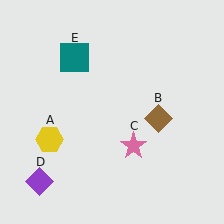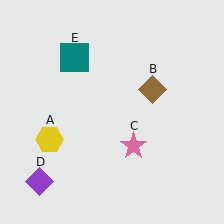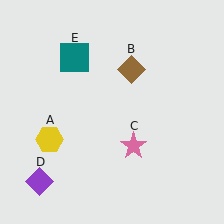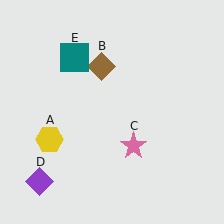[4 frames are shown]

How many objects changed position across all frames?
1 object changed position: brown diamond (object B).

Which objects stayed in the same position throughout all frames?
Yellow hexagon (object A) and pink star (object C) and purple diamond (object D) and teal square (object E) remained stationary.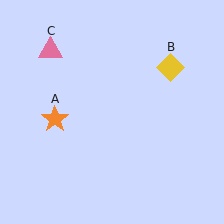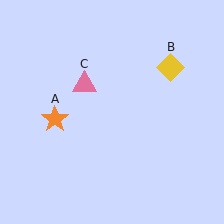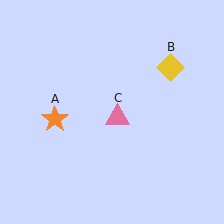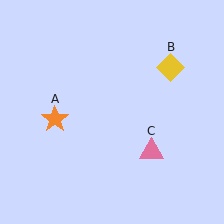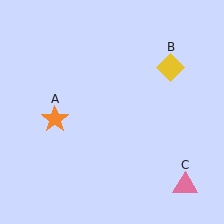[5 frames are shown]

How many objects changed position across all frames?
1 object changed position: pink triangle (object C).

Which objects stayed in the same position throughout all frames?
Orange star (object A) and yellow diamond (object B) remained stationary.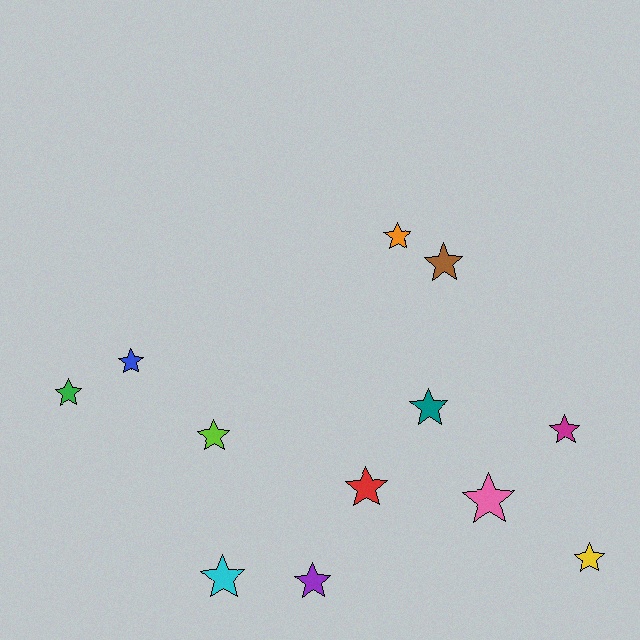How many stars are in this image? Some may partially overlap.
There are 12 stars.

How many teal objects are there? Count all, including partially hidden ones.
There is 1 teal object.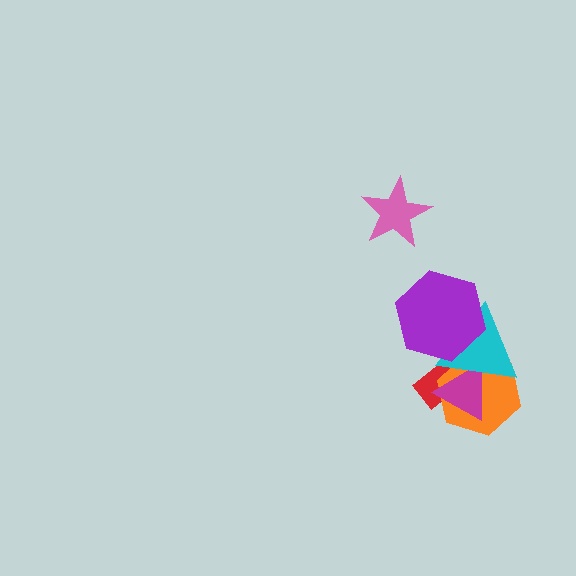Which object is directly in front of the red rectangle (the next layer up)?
The orange hexagon is directly in front of the red rectangle.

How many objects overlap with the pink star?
0 objects overlap with the pink star.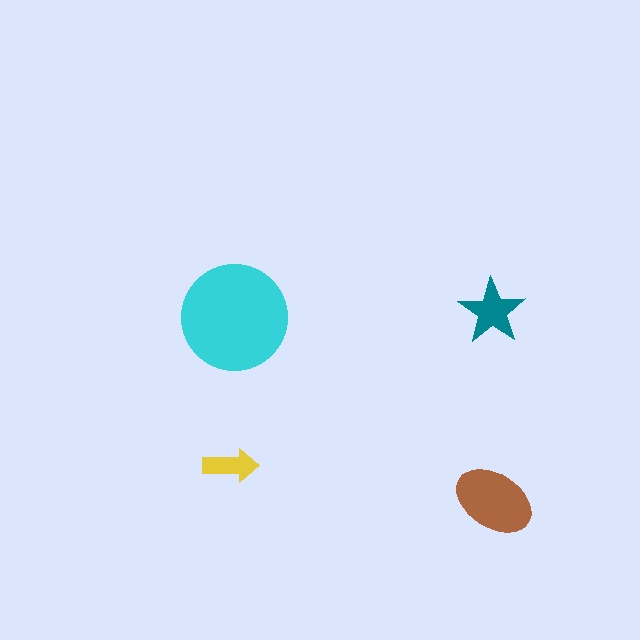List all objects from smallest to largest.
The yellow arrow, the teal star, the brown ellipse, the cyan circle.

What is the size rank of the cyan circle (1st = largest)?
1st.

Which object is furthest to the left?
The yellow arrow is leftmost.